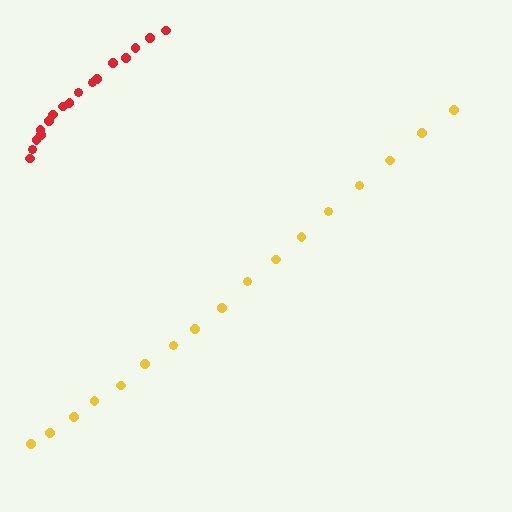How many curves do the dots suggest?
There are 2 distinct paths.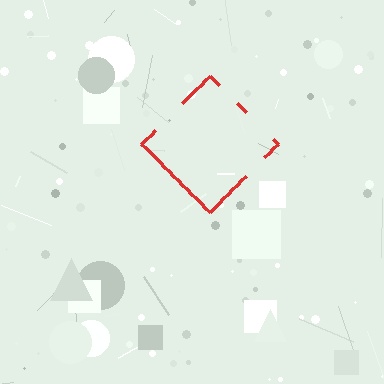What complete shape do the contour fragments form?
The contour fragments form a diamond.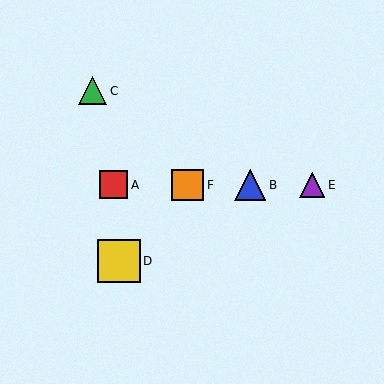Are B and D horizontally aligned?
No, B is at y≈185 and D is at y≈261.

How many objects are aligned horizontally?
4 objects (A, B, E, F) are aligned horizontally.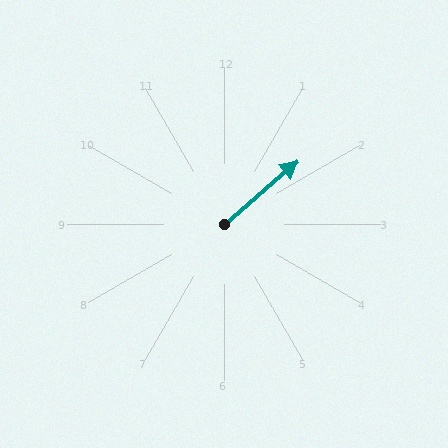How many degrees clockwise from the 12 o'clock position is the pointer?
Approximately 49 degrees.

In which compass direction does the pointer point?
Northeast.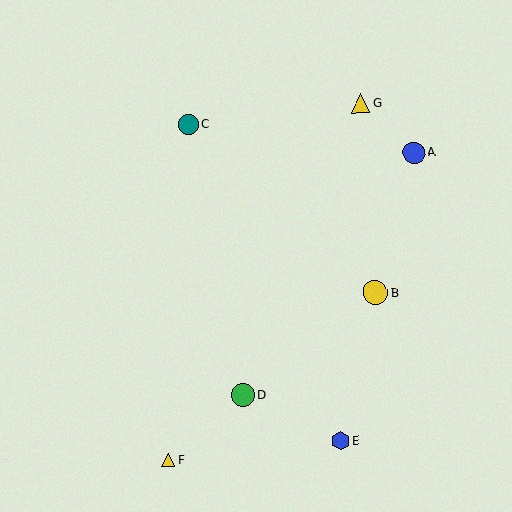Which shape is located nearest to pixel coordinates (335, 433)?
The blue hexagon (labeled E) at (340, 440) is nearest to that location.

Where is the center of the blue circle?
The center of the blue circle is at (414, 153).